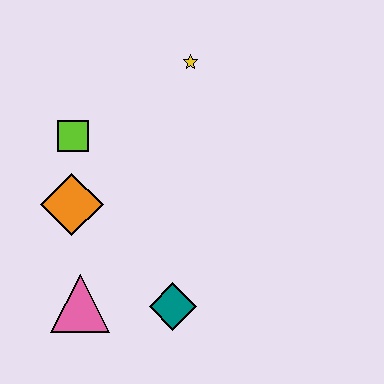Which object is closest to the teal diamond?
The pink triangle is closest to the teal diamond.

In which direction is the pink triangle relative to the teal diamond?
The pink triangle is to the left of the teal diamond.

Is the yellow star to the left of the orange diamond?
No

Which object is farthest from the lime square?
The teal diamond is farthest from the lime square.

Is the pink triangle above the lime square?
No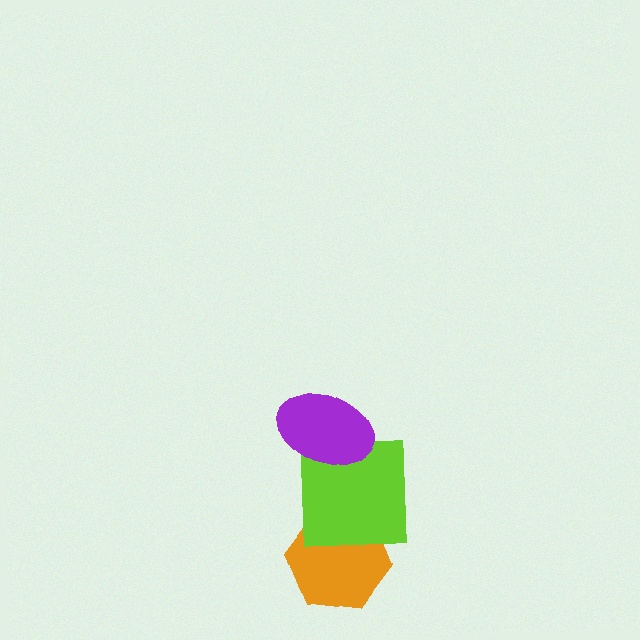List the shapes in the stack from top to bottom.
From top to bottom: the purple ellipse, the lime square, the orange hexagon.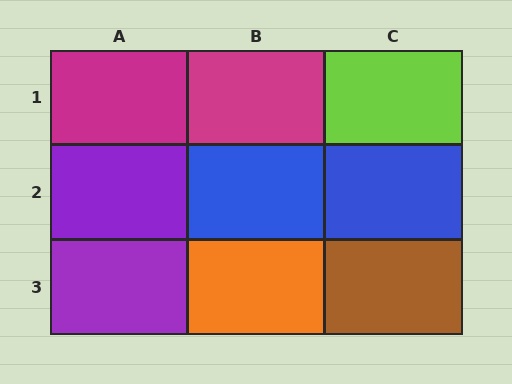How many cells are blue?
2 cells are blue.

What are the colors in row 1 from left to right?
Magenta, magenta, lime.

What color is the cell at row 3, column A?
Purple.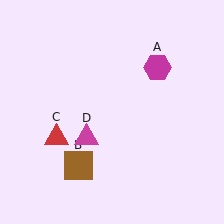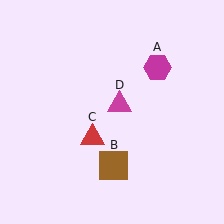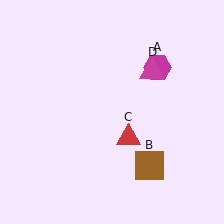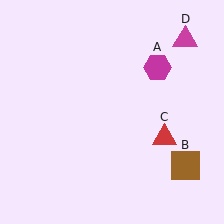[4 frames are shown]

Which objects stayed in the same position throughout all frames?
Magenta hexagon (object A) remained stationary.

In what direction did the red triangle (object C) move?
The red triangle (object C) moved right.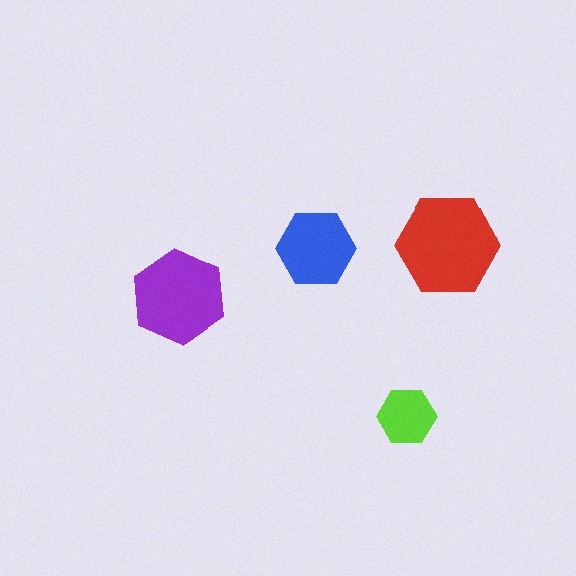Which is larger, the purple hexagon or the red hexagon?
The red one.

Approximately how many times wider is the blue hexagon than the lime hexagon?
About 1.5 times wider.